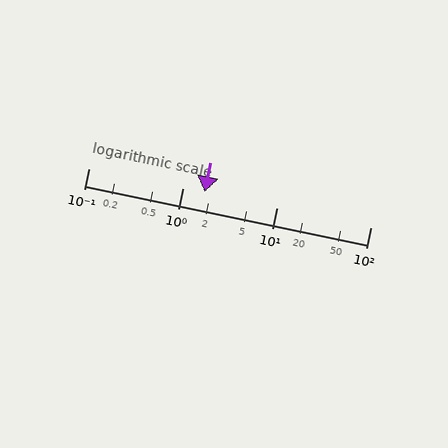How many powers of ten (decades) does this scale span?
The scale spans 3 decades, from 0.1 to 100.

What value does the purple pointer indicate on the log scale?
The pointer indicates approximately 1.7.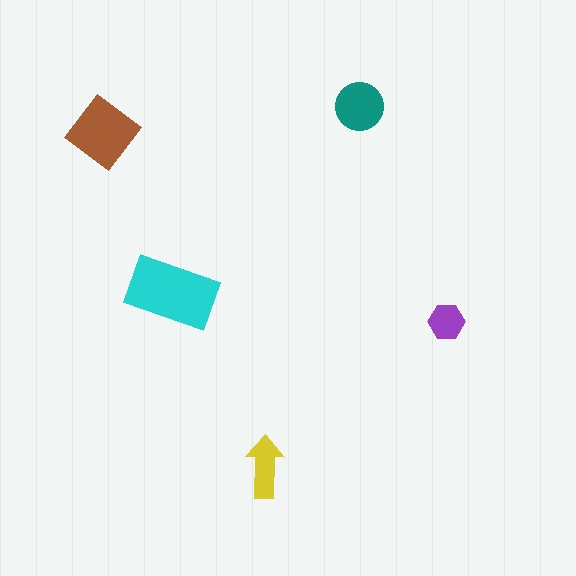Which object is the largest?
The cyan rectangle.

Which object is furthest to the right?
The purple hexagon is rightmost.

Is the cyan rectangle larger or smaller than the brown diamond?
Larger.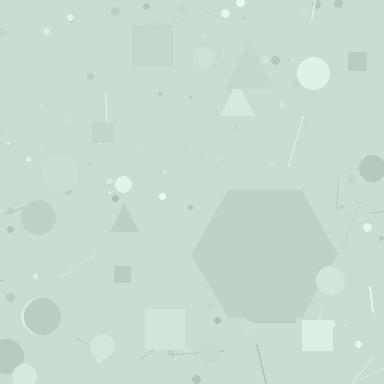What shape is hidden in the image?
A hexagon is hidden in the image.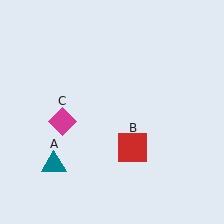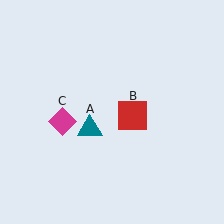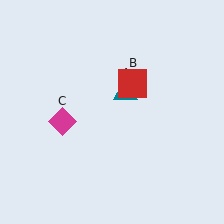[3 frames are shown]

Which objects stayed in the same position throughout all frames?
Magenta diamond (object C) remained stationary.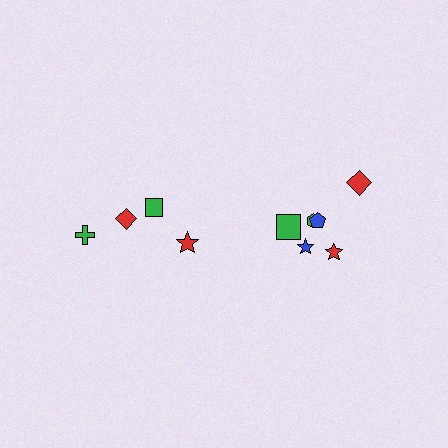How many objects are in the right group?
There are 6 objects.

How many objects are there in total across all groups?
There are 10 objects.